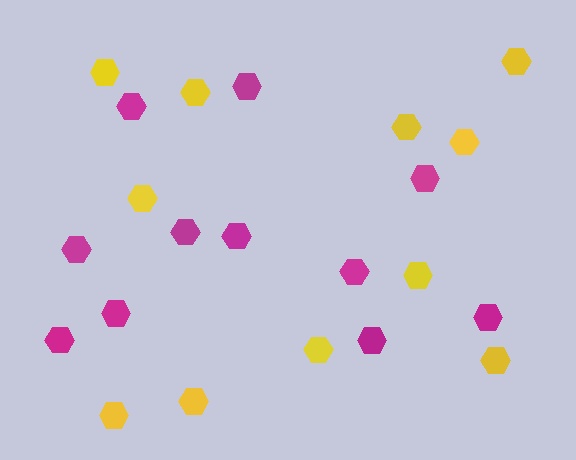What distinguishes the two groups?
There are 2 groups: one group of yellow hexagons (11) and one group of magenta hexagons (11).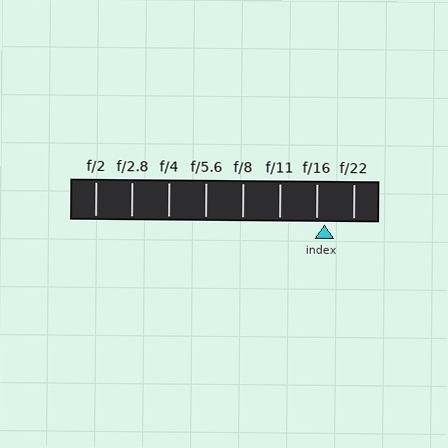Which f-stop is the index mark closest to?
The index mark is closest to f/16.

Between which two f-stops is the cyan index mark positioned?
The index mark is between f/16 and f/22.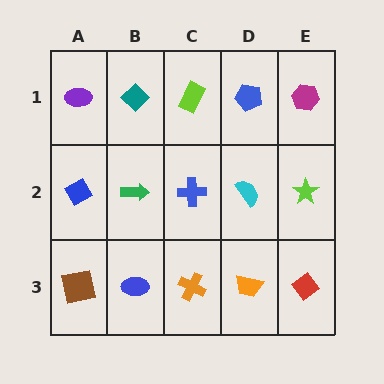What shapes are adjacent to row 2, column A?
A purple ellipse (row 1, column A), a brown square (row 3, column A), a green arrow (row 2, column B).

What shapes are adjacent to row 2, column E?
A magenta hexagon (row 1, column E), a red diamond (row 3, column E), a cyan semicircle (row 2, column D).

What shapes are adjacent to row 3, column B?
A green arrow (row 2, column B), a brown square (row 3, column A), an orange cross (row 3, column C).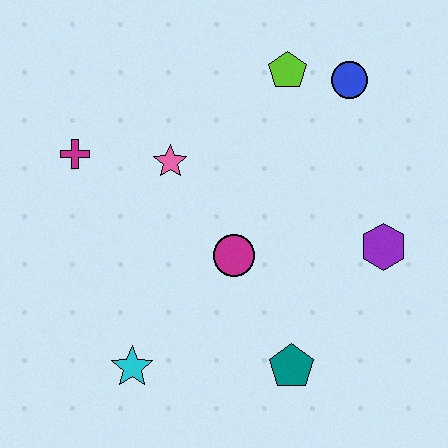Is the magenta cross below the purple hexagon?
No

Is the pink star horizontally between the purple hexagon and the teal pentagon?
No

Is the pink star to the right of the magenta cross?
Yes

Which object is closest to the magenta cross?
The pink star is closest to the magenta cross.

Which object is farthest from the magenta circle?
The blue circle is farthest from the magenta circle.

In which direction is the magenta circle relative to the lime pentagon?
The magenta circle is below the lime pentagon.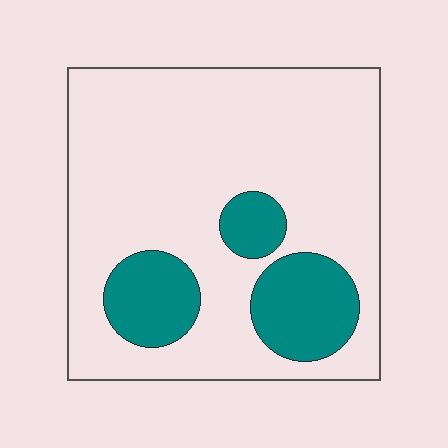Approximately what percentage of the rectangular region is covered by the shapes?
Approximately 20%.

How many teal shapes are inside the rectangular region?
3.